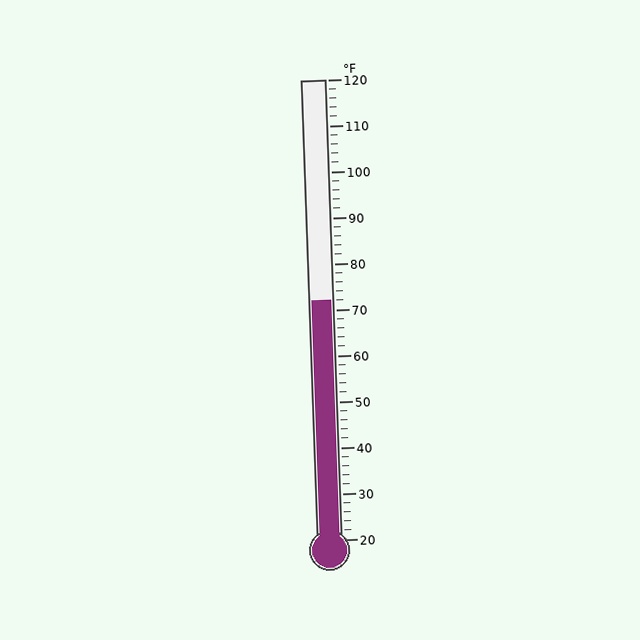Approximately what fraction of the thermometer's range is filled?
The thermometer is filled to approximately 50% of its range.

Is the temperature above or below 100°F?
The temperature is below 100°F.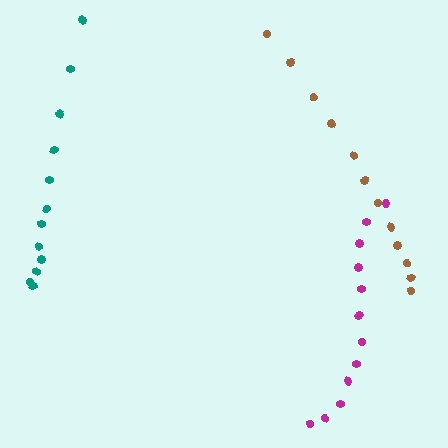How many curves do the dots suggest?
There are 3 distinct paths.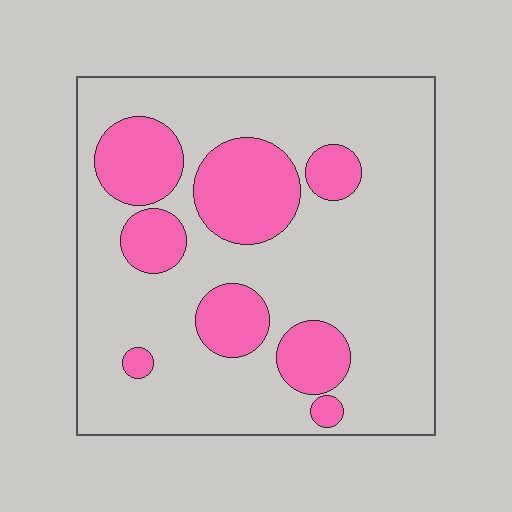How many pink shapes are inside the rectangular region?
8.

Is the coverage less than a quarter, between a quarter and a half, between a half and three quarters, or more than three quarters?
Less than a quarter.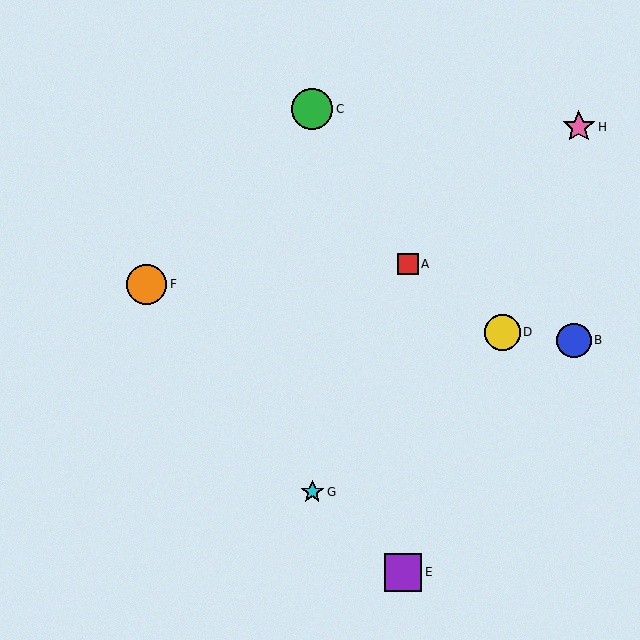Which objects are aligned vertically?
Objects C, G are aligned vertically.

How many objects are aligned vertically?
2 objects (C, G) are aligned vertically.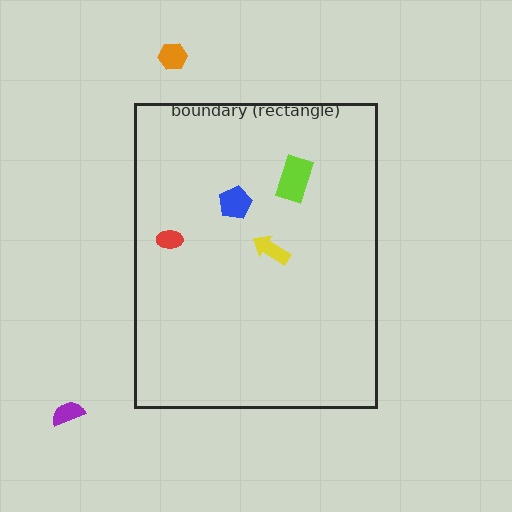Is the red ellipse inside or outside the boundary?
Inside.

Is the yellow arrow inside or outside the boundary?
Inside.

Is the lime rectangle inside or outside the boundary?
Inside.